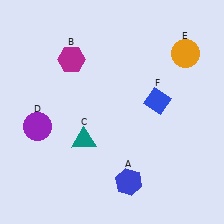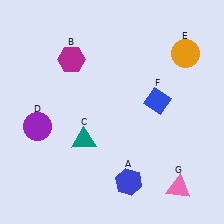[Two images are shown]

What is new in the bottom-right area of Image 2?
A pink triangle (G) was added in the bottom-right area of Image 2.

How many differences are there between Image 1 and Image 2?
There is 1 difference between the two images.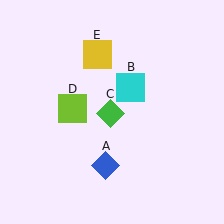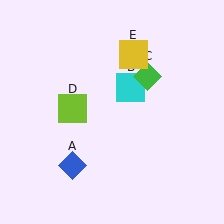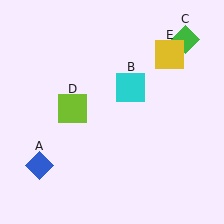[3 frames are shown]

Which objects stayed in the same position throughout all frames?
Cyan square (object B) and lime square (object D) remained stationary.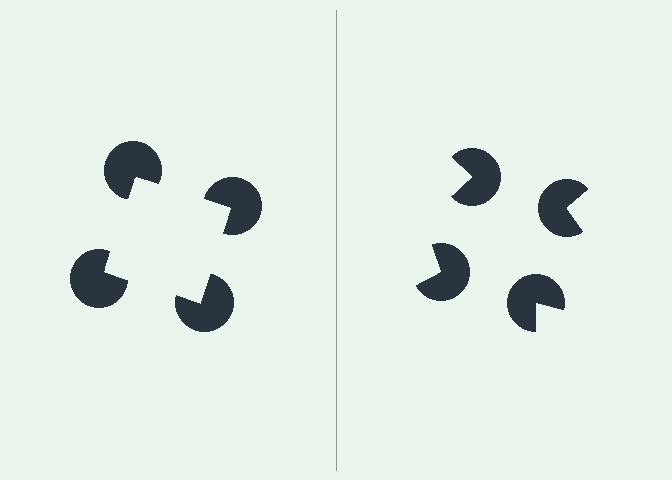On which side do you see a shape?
An illusory square appears on the left side. On the right side the wedge cuts are rotated, so no coherent shape forms.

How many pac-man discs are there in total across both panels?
8 — 4 on each side.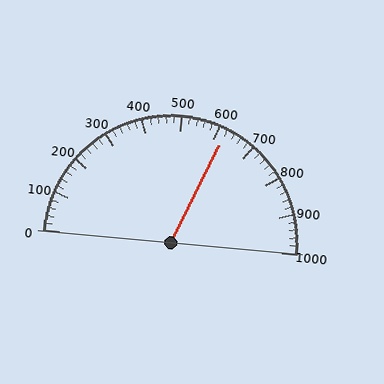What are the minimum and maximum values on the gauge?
The gauge ranges from 0 to 1000.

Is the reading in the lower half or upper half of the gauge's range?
The reading is in the upper half of the range (0 to 1000).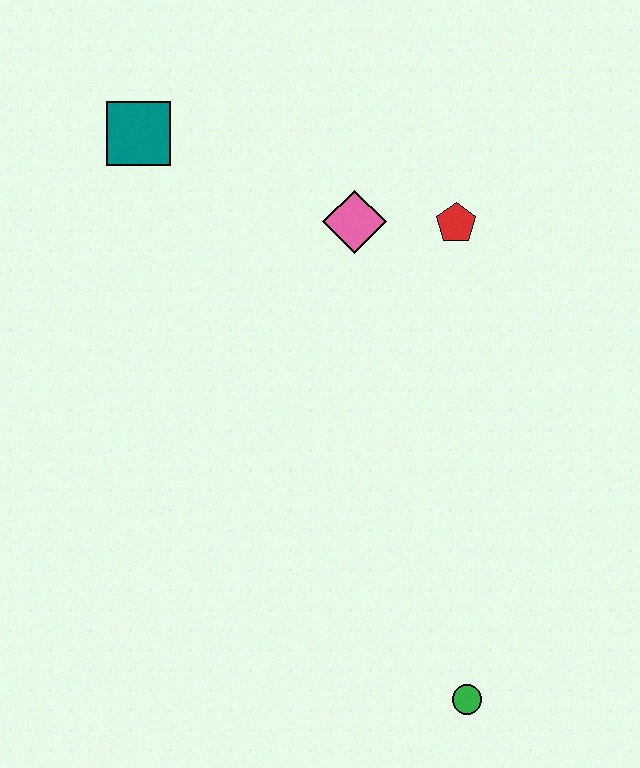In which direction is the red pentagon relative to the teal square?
The red pentagon is to the right of the teal square.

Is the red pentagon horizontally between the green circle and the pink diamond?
Yes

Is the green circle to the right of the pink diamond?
Yes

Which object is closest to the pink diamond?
The red pentagon is closest to the pink diamond.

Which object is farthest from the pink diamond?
The green circle is farthest from the pink diamond.